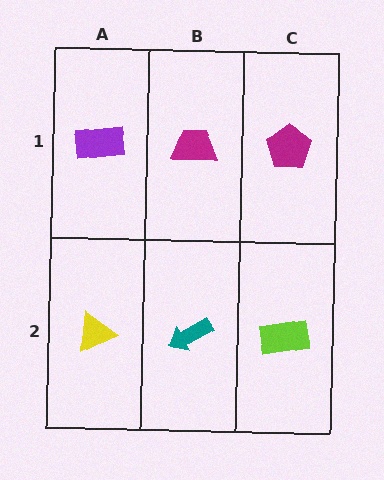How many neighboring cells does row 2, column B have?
3.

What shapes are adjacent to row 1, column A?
A yellow triangle (row 2, column A), a magenta trapezoid (row 1, column B).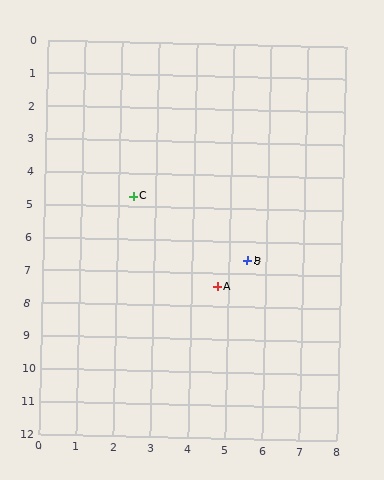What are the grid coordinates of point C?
Point C is at approximately (2.4, 4.7).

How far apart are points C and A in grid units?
Points C and A are about 3.5 grid units apart.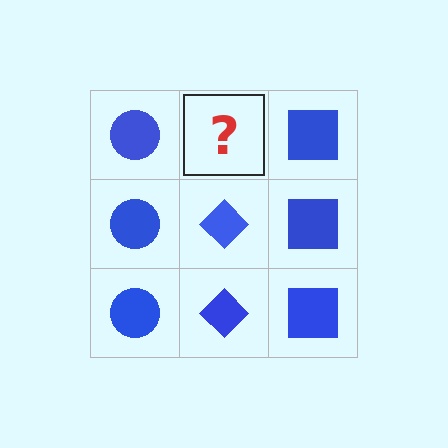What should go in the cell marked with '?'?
The missing cell should contain a blue diamond.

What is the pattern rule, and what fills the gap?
The rule is that each column has a consistent shape. The gap should be filled with a blue diamond.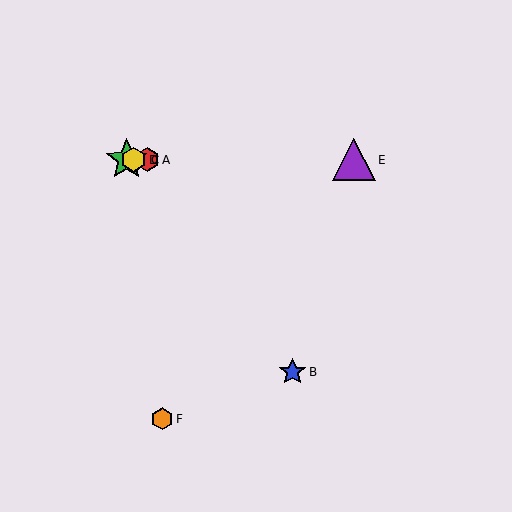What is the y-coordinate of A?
Object A is at y≈160.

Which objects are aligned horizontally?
Objects A, C, D, E are aligned horizontally.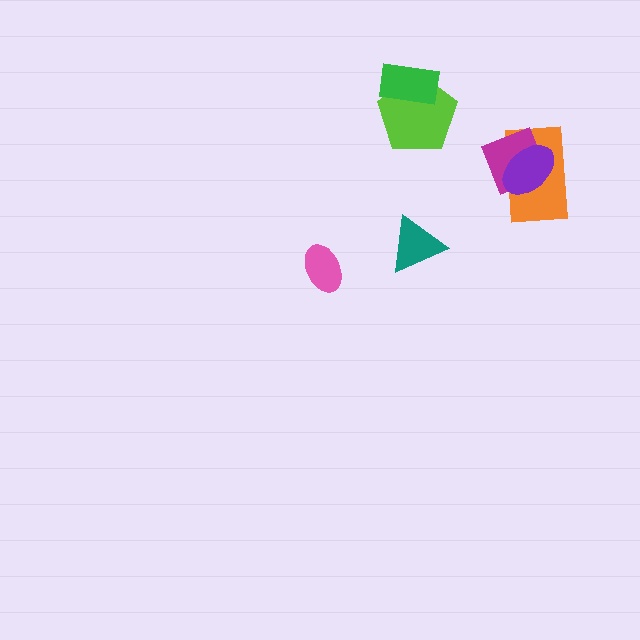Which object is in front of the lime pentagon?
The green rectangle is in front of the lime pentagon.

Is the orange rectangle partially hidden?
Yes, it is partially covered by another shape.